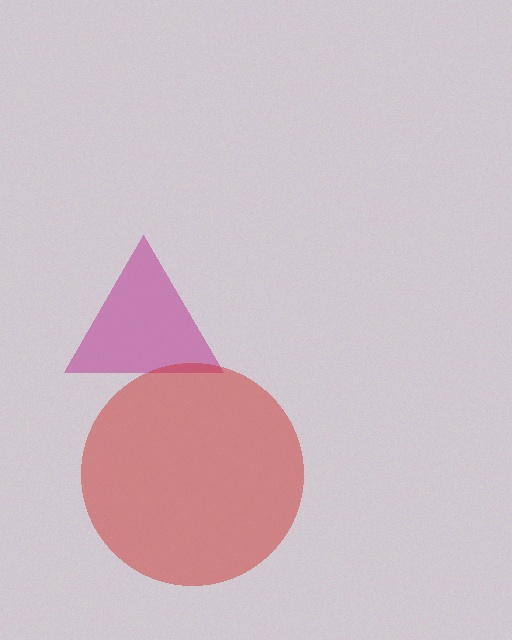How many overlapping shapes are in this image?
There are 2 overlapping shapes in the image.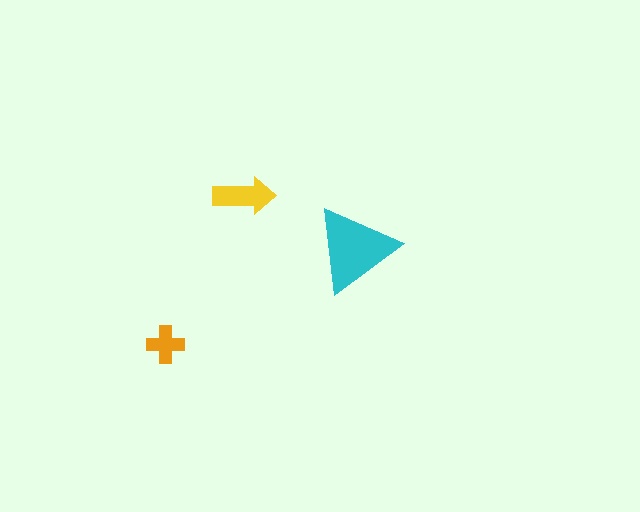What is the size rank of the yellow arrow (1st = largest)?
2nd.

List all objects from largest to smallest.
The cyan triangle, the yellow arrow, the orange cross.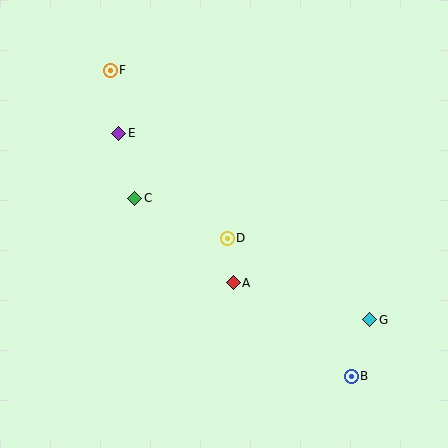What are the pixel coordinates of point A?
Point A is at (233, 283).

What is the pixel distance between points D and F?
The distance between D and F is 205 pixels.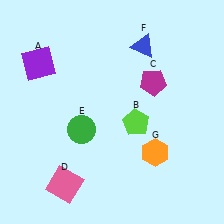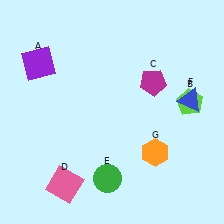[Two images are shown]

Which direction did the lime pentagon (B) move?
The lime pentagon (B) moved right.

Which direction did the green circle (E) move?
The green circle (E) moved down.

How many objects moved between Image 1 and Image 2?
3 objects moved between the two images.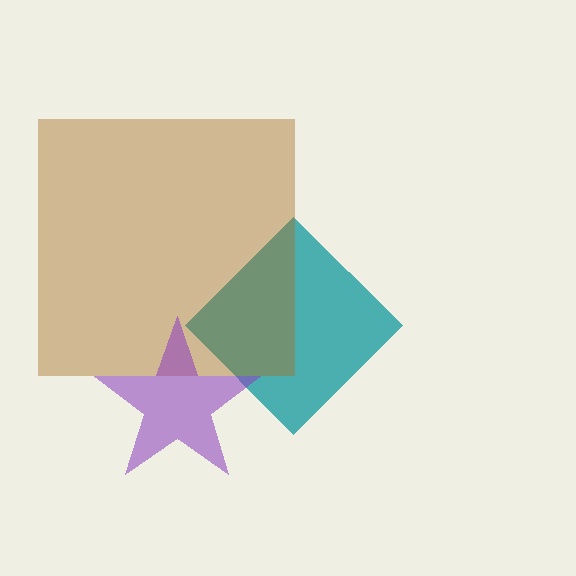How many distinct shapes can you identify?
There are 3 distinct shapes: a teal diamond, a brown square, a purple star.